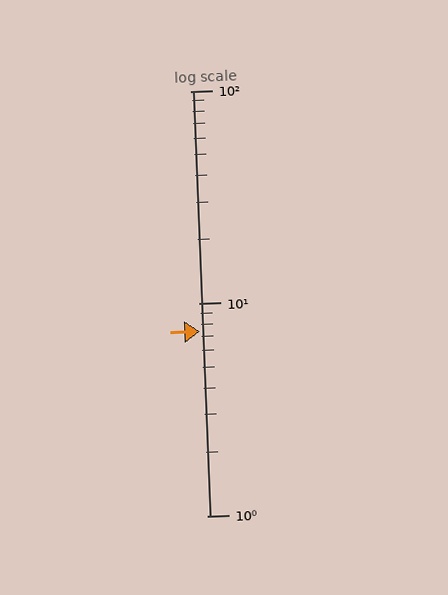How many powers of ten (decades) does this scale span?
The scale spans 2 decades, from 1 to 100.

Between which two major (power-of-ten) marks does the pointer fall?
The pointer is between 1 and 10.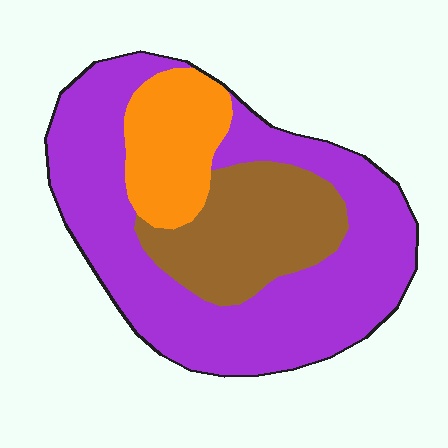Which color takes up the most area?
Purple, at roughly 60%.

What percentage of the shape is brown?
Brown takes up about one quarter (1/4) of the shape.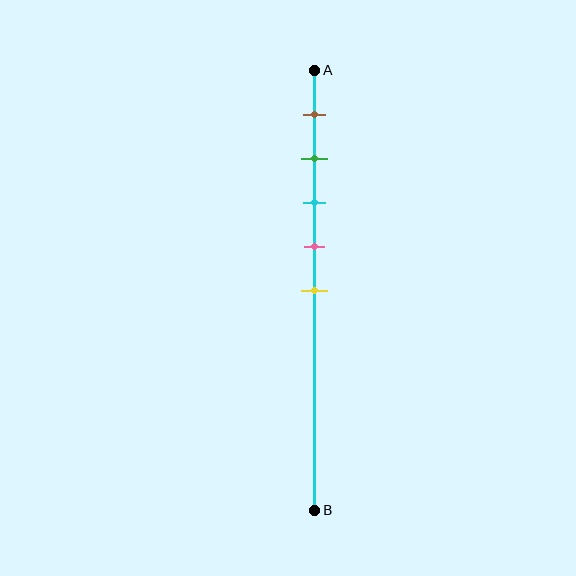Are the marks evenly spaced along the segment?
Yes, the marks are approximately evenly spaced.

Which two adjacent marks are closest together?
The green and cyan marks are the closest adjacent pair.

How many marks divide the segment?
There are 5 marks dividing the segment.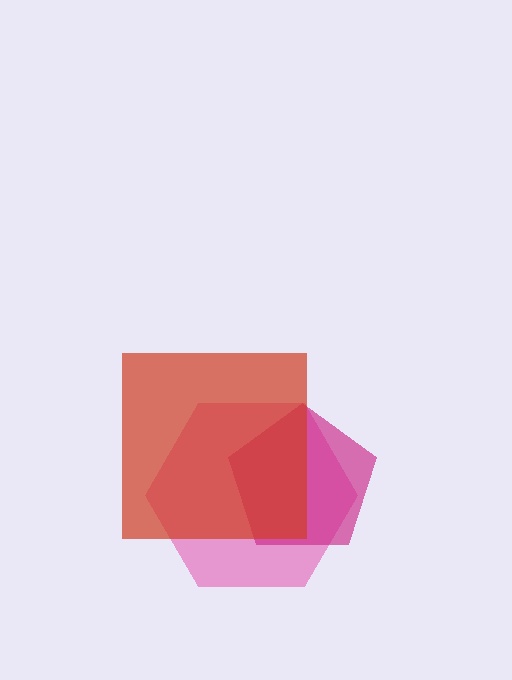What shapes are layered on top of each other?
The layered shapes are: a pink hexagon, a magenta pentagon, a red square.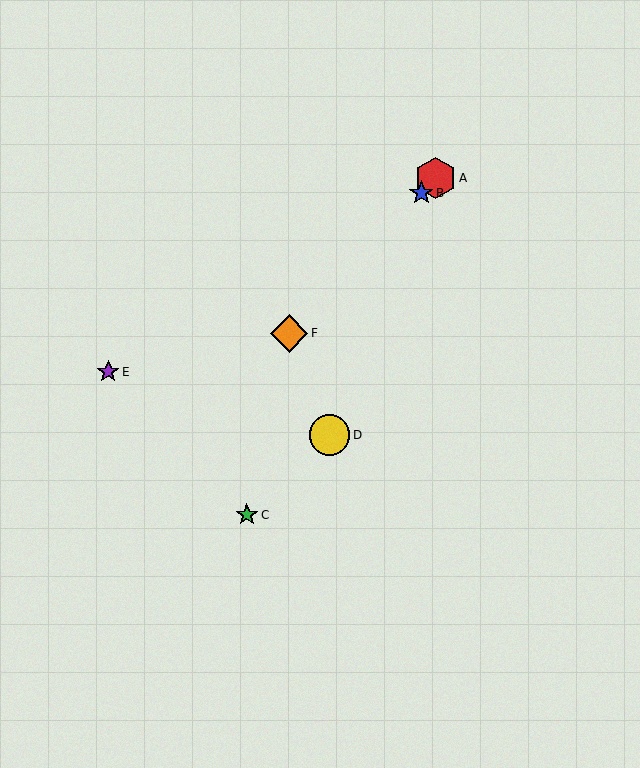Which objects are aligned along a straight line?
Objects A, B, F are aligned along a straight line.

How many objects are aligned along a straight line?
3 objects (A, B, F) are aligned along a straight line.